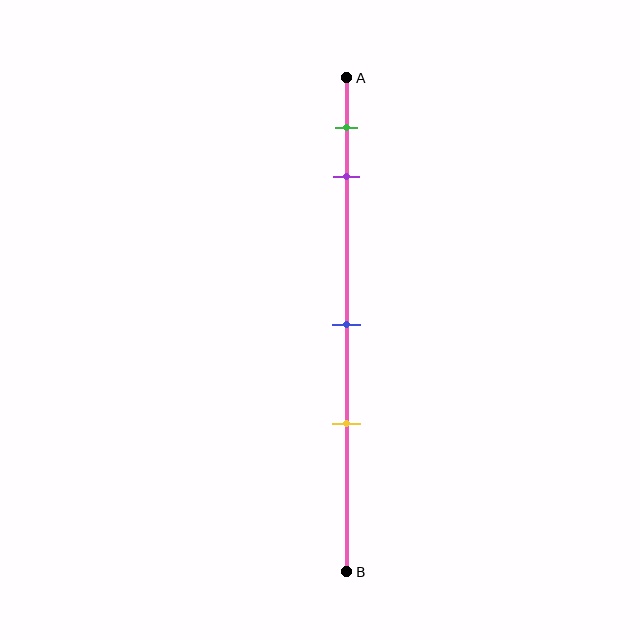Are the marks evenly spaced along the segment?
No, the marks are not evenly spaced.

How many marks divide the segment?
There are 4 marks dividing the segment.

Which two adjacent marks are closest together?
The green and purple marks are the closest adjacent pair.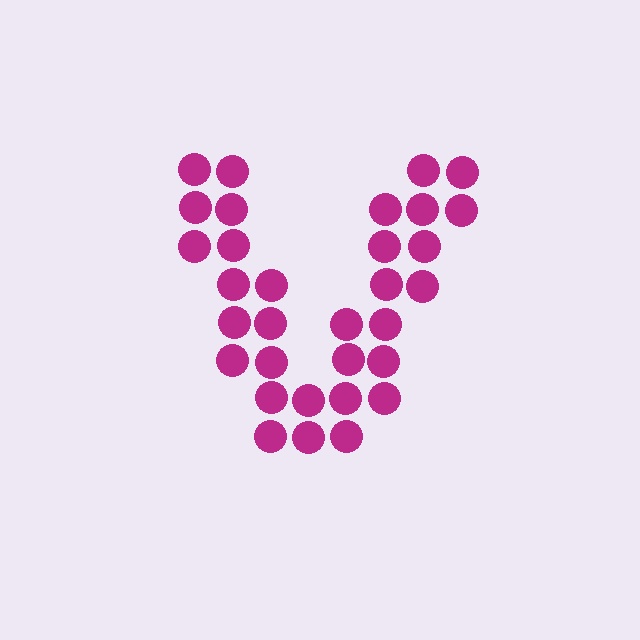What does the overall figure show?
The overall figure shows the letter V.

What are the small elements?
The small elements are circles.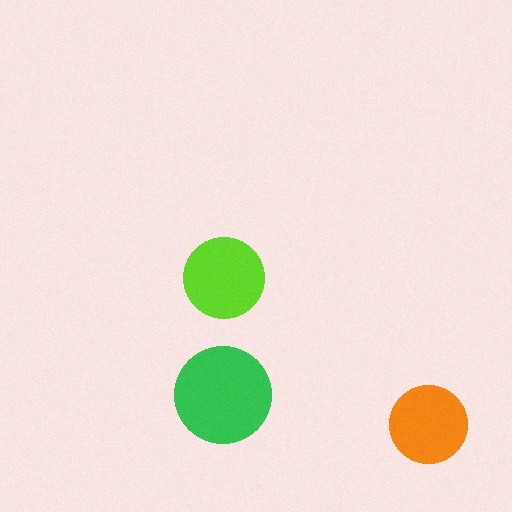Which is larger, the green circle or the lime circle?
The green one.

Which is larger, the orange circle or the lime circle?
The lime one.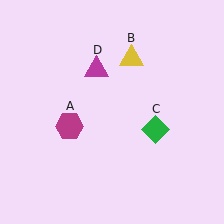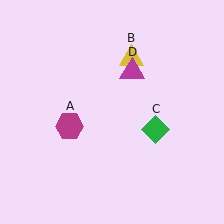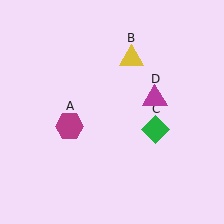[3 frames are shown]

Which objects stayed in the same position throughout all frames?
Magenta hexagon (object A) and yellow triangle (object B) and green diamond (object C) remained stationary.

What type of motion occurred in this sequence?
The magenta triangle (object D) rotated clockwise around the center of the scene.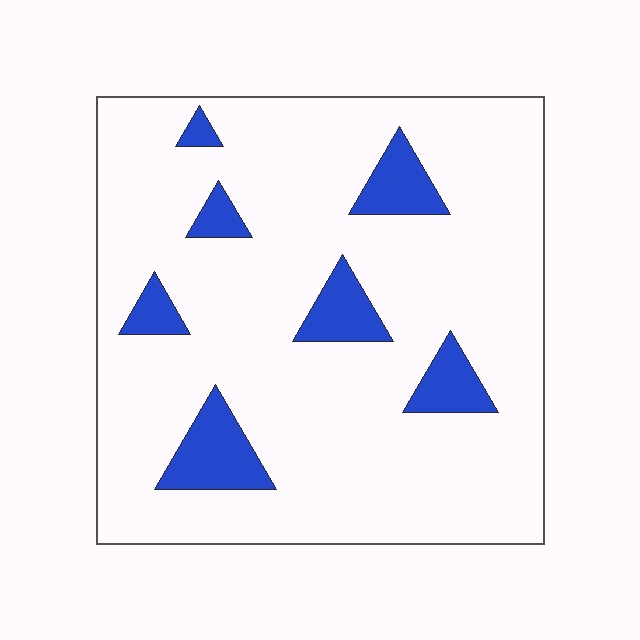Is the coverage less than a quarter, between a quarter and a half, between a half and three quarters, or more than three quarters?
Less than a quarter.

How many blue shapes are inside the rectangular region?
7.